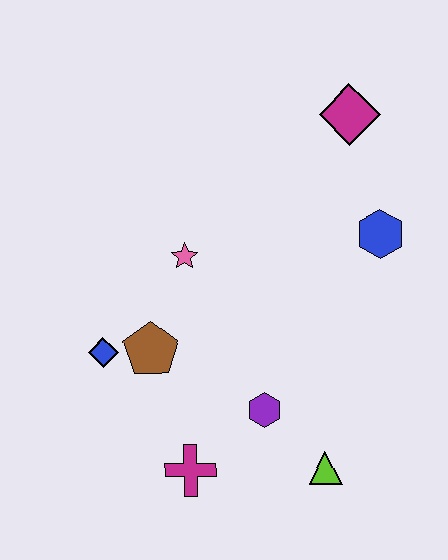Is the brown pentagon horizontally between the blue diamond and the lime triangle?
Yes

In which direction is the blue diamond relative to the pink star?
The blue diamond is below the pink star.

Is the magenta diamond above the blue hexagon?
Yes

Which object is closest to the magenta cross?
The purple hexagon is closest to the magenta cross.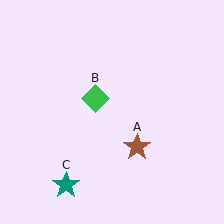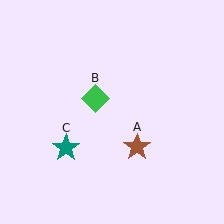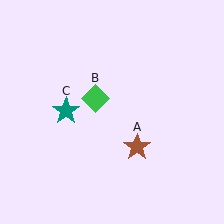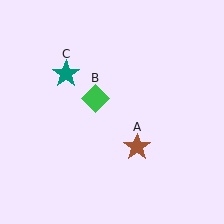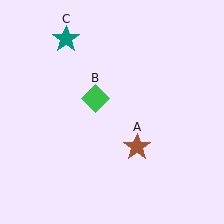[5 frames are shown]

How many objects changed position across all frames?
1 object changed position: teal star (object C).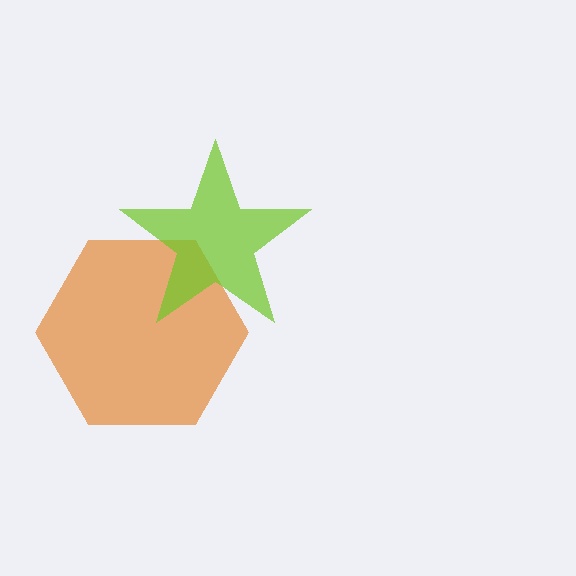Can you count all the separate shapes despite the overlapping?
Yes, there are 2 separate shapes.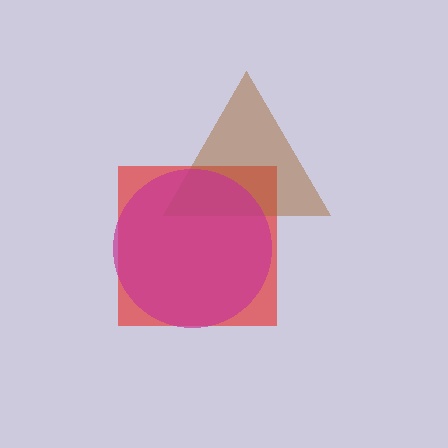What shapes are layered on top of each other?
The layered shapes are: a red square, a brown triangle, a magenta circle.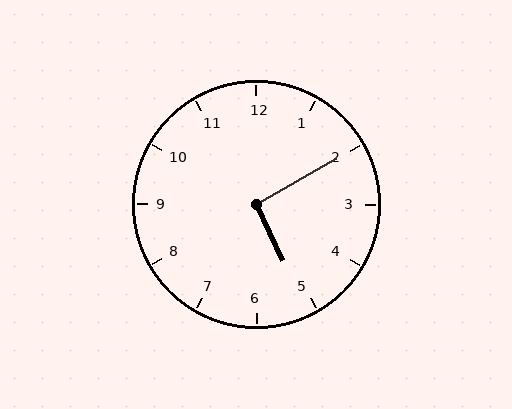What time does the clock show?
5:10.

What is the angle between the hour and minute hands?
Approximately 95 degrees.